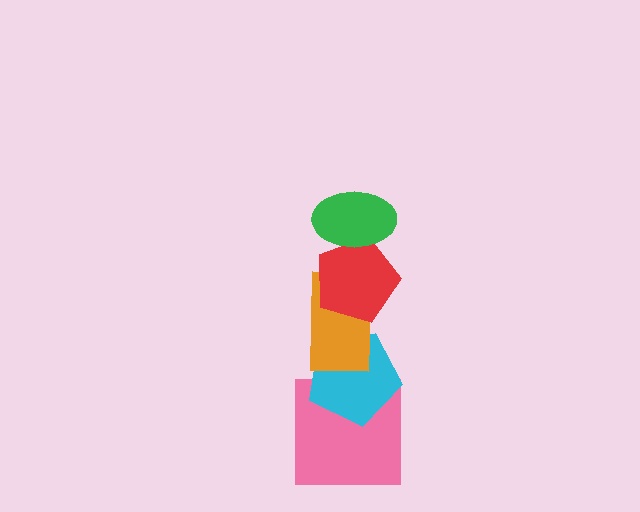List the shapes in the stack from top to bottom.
From top to bottom: the green ellipse, the red pentagon, the orange rectangle, the cyan pentagon, the pink square.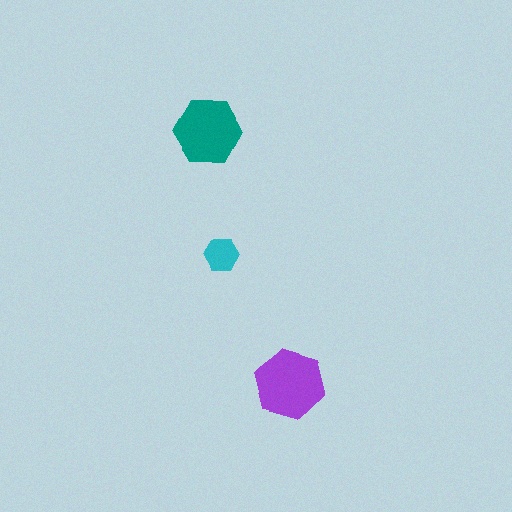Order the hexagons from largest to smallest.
the purple one, the teal one, the cyan one.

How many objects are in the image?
There are 3 objects in the image.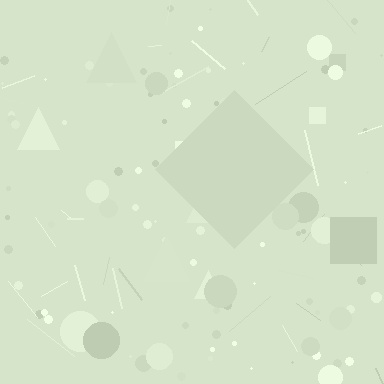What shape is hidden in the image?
A diamond is hidden in the image.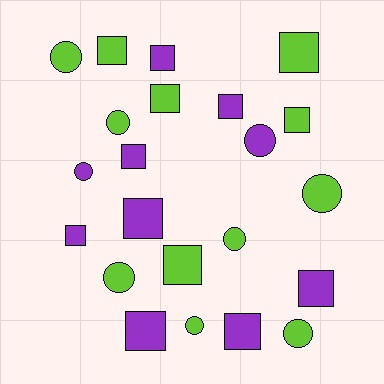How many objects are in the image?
There are 22 objects.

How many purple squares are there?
There are 8 purple squares.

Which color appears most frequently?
Lime, with 12 objects.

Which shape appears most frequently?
Square, with 13 objects.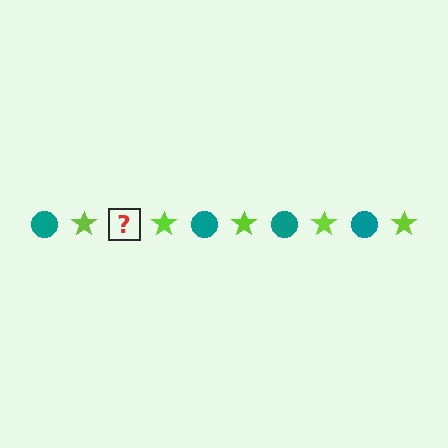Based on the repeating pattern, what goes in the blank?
The blank should be a teal circle.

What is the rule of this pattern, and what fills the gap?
The rule is that the pattern alternates between teal circle and lime star. The gap should be filled with a teal circle.